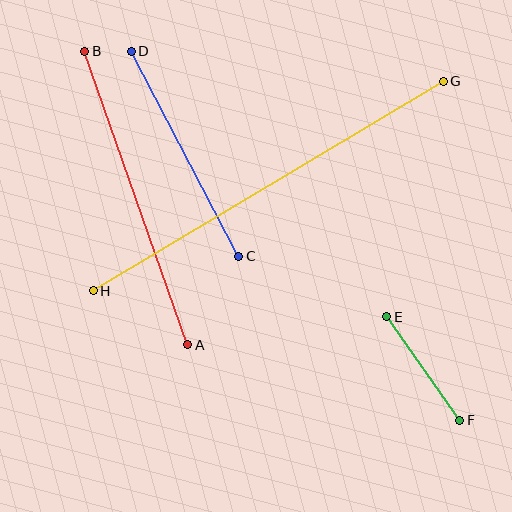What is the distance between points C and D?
The distance is approximately 231 pixels.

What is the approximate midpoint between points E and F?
The midpoint is at approximately (423, 368) pixels.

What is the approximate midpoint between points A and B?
The midpoint is at approximately (136, 198) pixels.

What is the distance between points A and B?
The distance is approximately 311 pixels.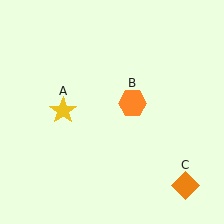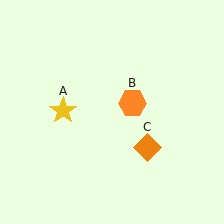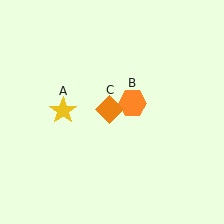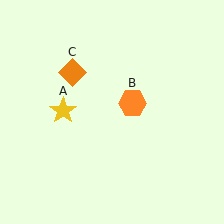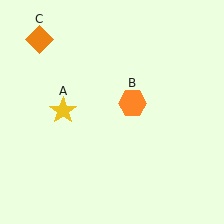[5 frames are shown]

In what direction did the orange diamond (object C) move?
The orange diamond (object C) moved up and to the left.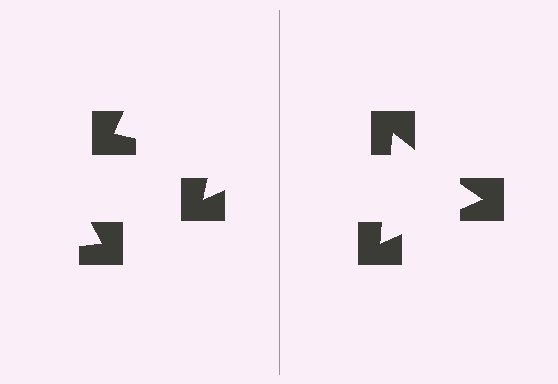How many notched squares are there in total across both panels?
6 — 3 on each side.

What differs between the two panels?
The notched squares are positioned identically on both sides; only the wedge orientations differ. On the right they align to a triangle; on the left they are misaligned.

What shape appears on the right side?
An illusory triangle.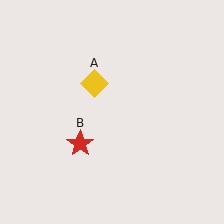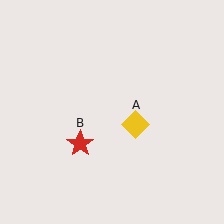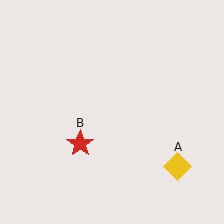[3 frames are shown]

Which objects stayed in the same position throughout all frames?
Red star (object B) remained stationary.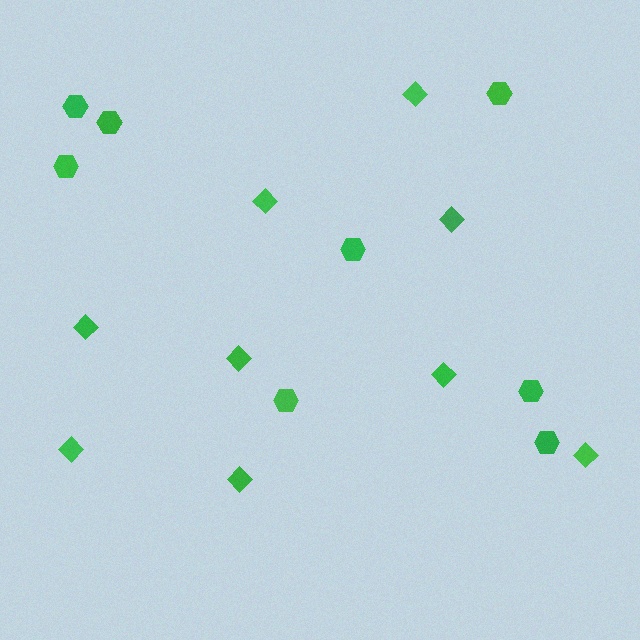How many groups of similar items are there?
There are 2 groups: one group of hexagons (8) and one group of diamonds (9).